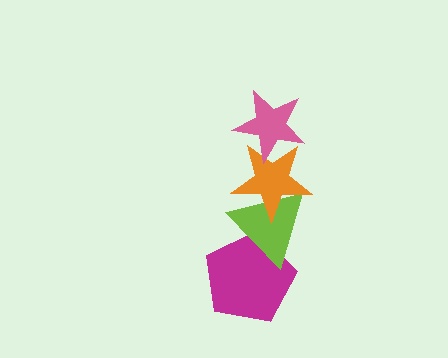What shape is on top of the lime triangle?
The orange star is on top of the lime triangle.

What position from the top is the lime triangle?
The lime triangle is 3rd from the top.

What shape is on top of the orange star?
The pink star is on top of the orange star.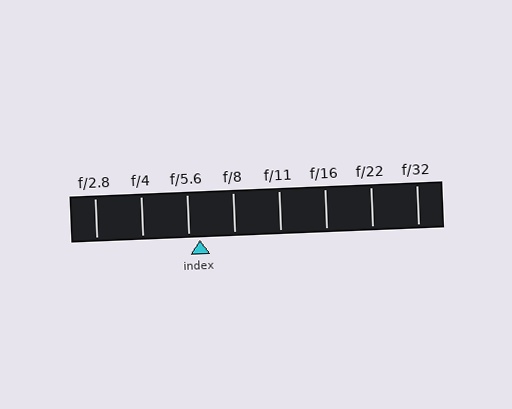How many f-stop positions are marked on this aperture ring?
There are 8 f-stop positions marked.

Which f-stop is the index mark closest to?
The index mark is closest to f/5.6.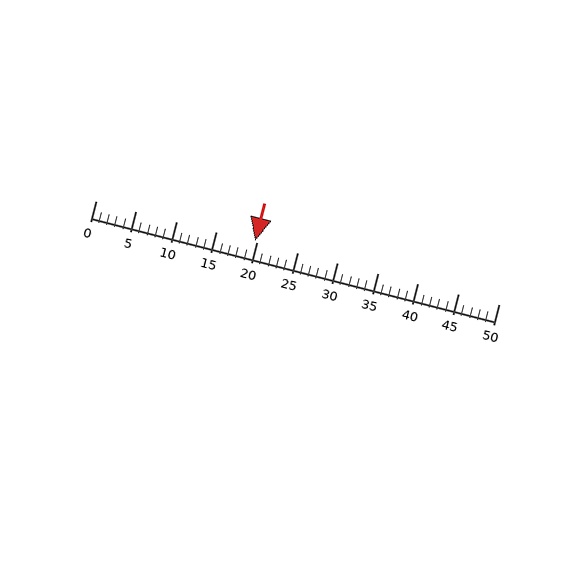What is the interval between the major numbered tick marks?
The major tick marks are spaced 5 units apart.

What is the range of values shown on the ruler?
The ruler shows values from 0 to 50.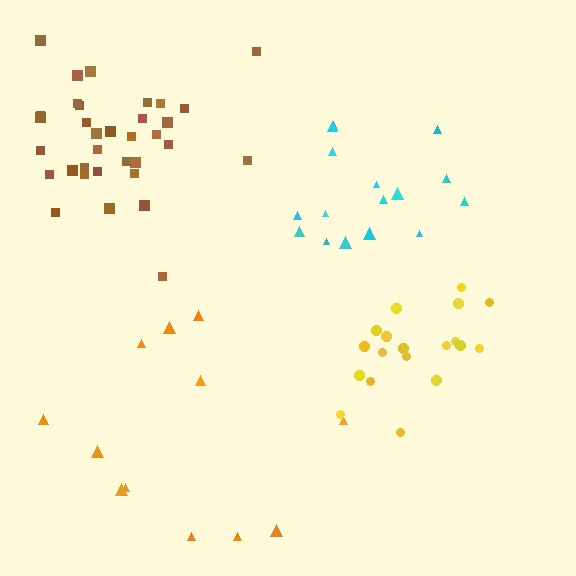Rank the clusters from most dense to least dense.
yellow, brown, cyan, orange.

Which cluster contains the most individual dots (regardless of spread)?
Brown (34).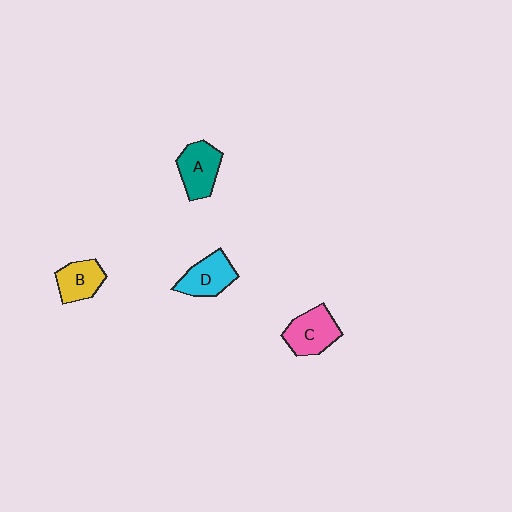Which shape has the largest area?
Shape C (pink).